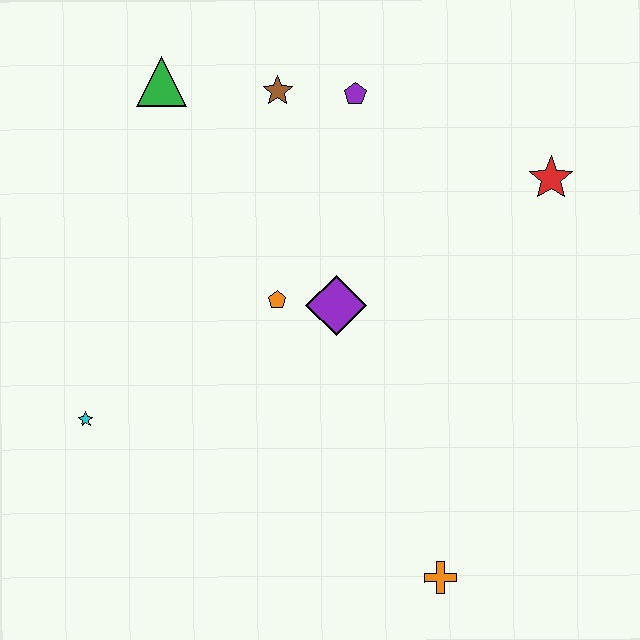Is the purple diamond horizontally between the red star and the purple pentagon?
No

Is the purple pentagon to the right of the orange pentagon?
Yes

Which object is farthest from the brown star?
The orange cross is farthest from the brown star.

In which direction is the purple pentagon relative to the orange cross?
The purple pentagon is above the orange cross.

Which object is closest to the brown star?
The purple pentagon is closest to the brown star.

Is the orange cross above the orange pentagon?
No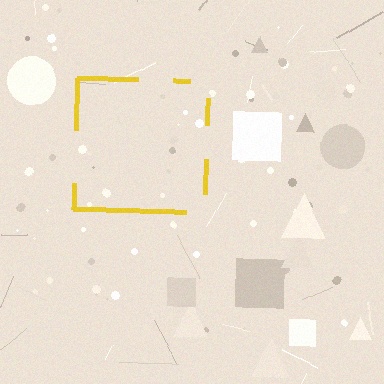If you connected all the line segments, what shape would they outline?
They would outline a square.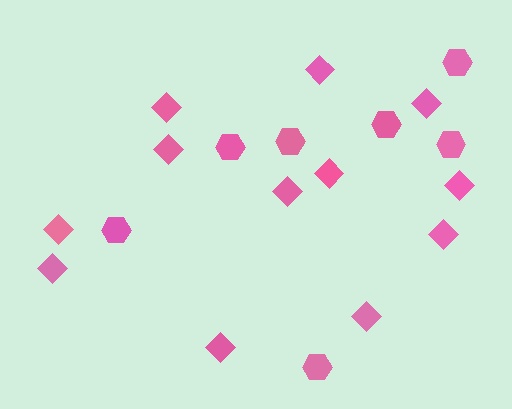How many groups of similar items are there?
There are 2 groups: one group of hexagons (7) and one group of diamonds (12).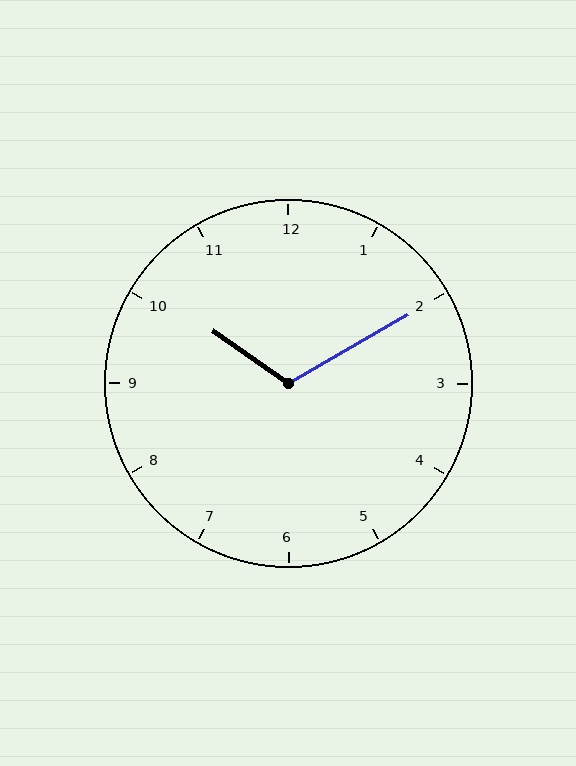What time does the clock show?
10:10.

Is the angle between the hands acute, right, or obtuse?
It is obtuse.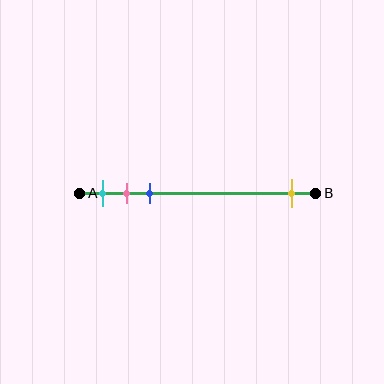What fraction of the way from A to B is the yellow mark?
The yellow mark is approximately 90% (0.9) of the way from A to B.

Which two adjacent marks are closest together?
The pink and blue marks are the closest adjacent pair.